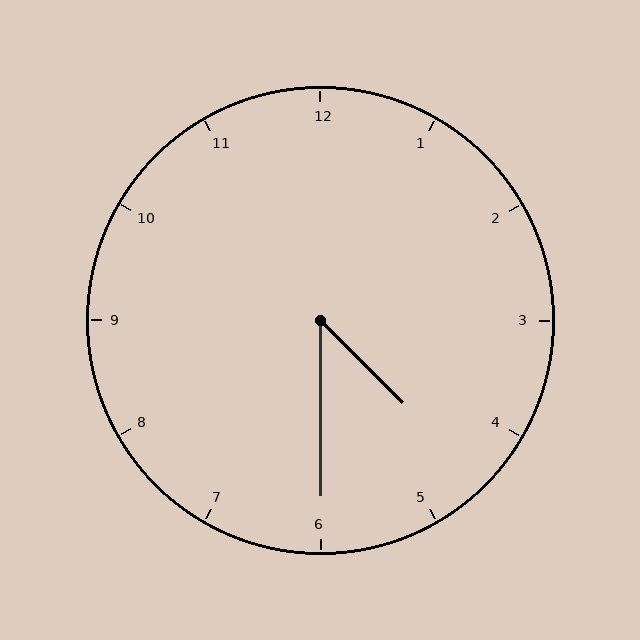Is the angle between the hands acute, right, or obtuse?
It is acute.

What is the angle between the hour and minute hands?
Approximately 45 degrees.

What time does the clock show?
4:30.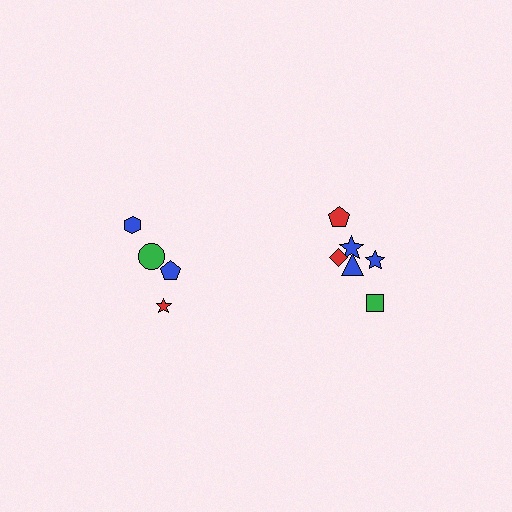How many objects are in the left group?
There are 4 objects.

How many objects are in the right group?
There are 6 objects.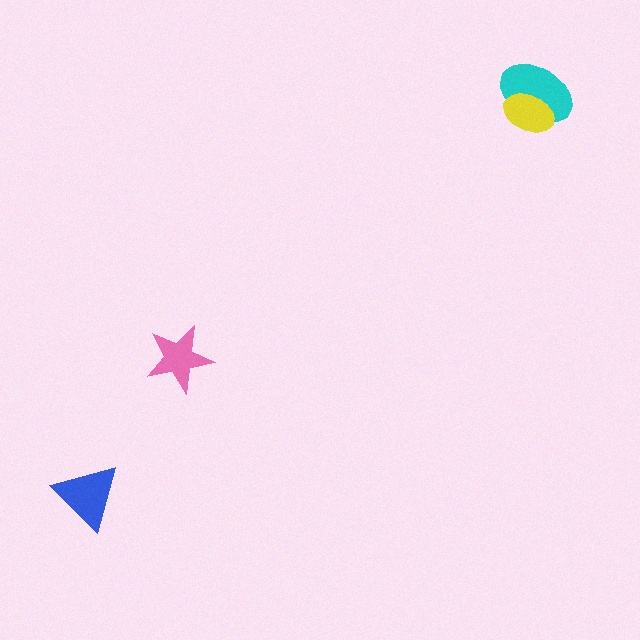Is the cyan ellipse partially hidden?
Yes, it is partially covered by another shape.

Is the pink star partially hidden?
No, no other shape covers it.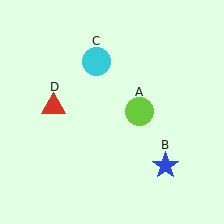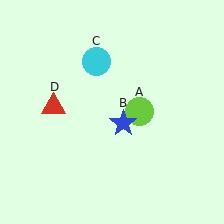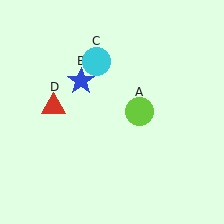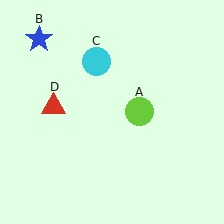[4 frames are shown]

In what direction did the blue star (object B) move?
The blue star (object B) moved up and to the left.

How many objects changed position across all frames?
1 object changed position: blue star (object B).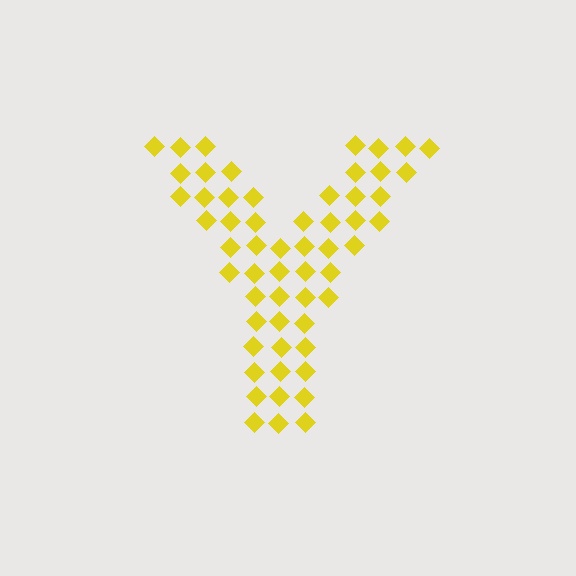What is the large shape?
The large shape is the letter Y.